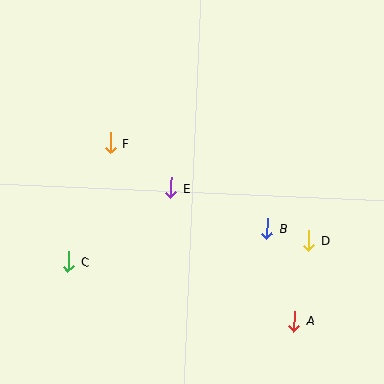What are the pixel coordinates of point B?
Point B is at (267, 229).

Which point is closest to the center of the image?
Point E at (171, 188) is closest to the center.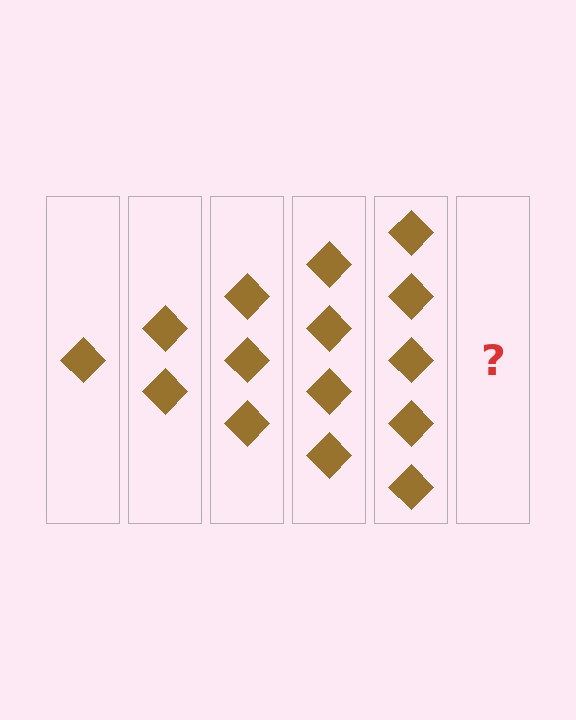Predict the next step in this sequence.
The next step is 6 diamonds.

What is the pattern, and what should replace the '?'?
The pattern is that each step adds one more diamond. The '?' should be 6 diamonds.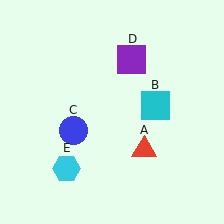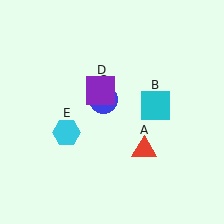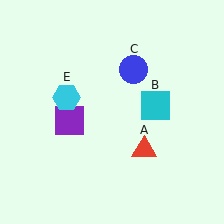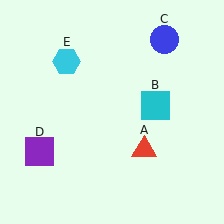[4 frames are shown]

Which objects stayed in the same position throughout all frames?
Red triangle (object A) and cyan square (object B) remained stationary.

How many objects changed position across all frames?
3 objects changed position: blue circle (object C), purple square (object D), cyan hexagon (object E).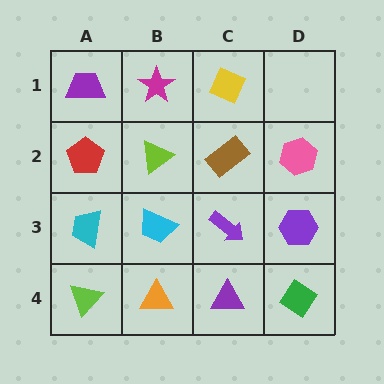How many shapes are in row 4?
4 shapes.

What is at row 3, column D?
A purple hexagon.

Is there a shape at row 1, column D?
No, that cell is empty.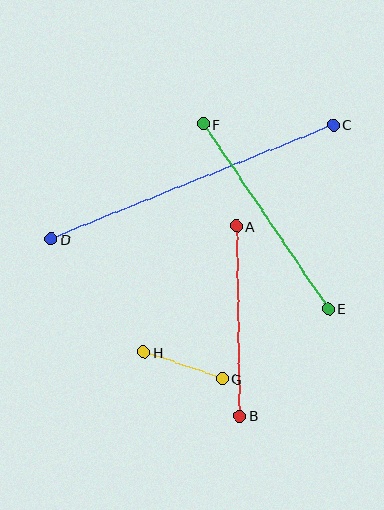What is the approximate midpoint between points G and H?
The midpoint is at approximately (183, 366) pixels.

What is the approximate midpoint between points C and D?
The midpoint is at approximately (192, 182) pixels.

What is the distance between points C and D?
The distance is approximately 305 pixels.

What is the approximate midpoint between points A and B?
The midpoint is at approximately (238, 321) pixels.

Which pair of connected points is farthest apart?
Points C and D are farthest apart.